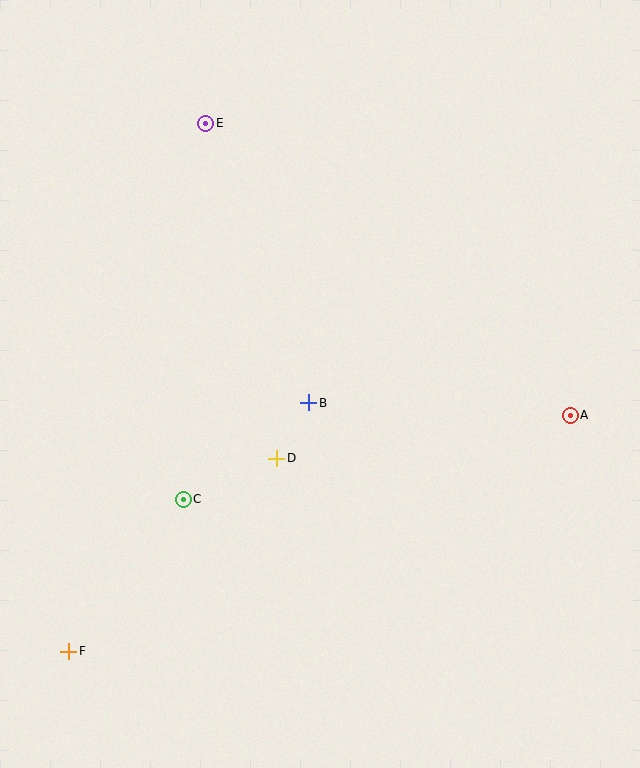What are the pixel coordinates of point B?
Point B is at (309, 403).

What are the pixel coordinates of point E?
Point E is at (206, 123).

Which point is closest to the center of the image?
Point B at (309, 403) is closest to the center.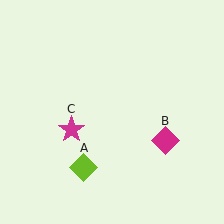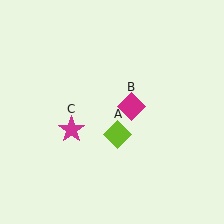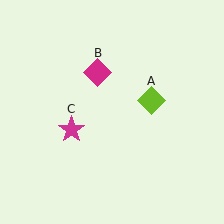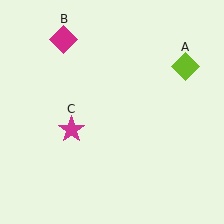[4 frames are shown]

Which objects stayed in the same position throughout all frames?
Magenta star (object C) remained stationary.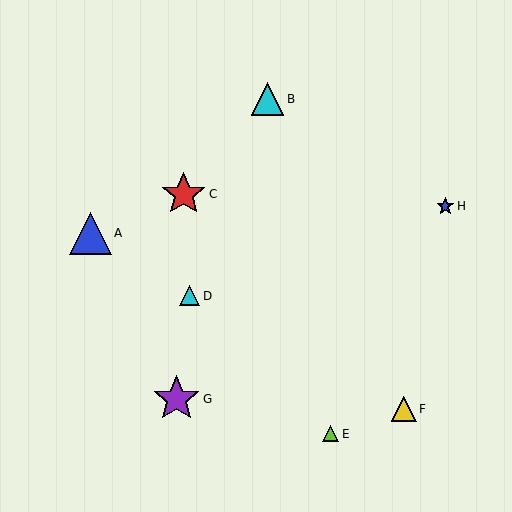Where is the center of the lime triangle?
The center of the lime triangle is at (331, 434).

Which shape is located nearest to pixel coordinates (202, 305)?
The cyan triangle (labeled D) at (190, 296) is nearest to that location.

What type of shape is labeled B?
Shape B is a cyan triangle.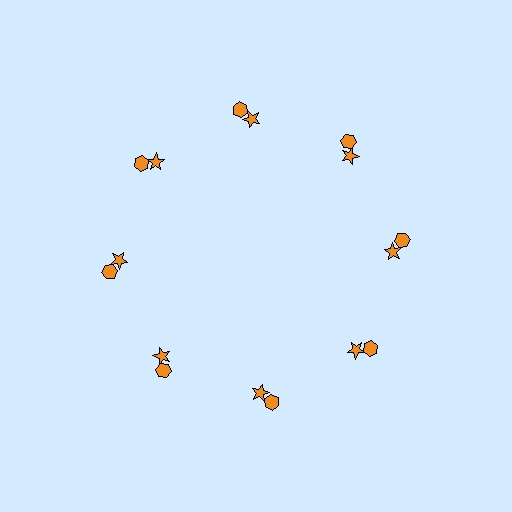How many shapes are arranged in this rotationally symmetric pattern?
There are 16 shapes, arranged in 8 groups of 2.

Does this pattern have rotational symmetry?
Yes, this pattern has 8-fold rotational symmetry. It looks the same after rotating 45 degrees around the center.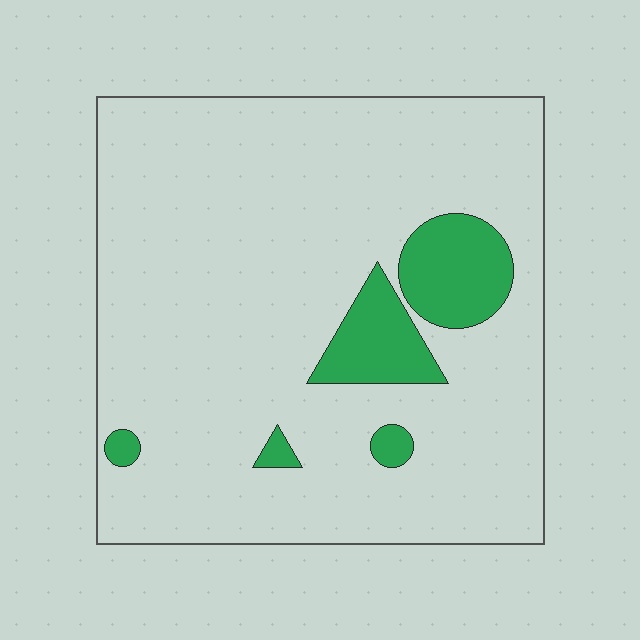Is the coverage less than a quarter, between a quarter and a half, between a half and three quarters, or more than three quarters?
Less than a quarter.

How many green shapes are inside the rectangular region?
5.